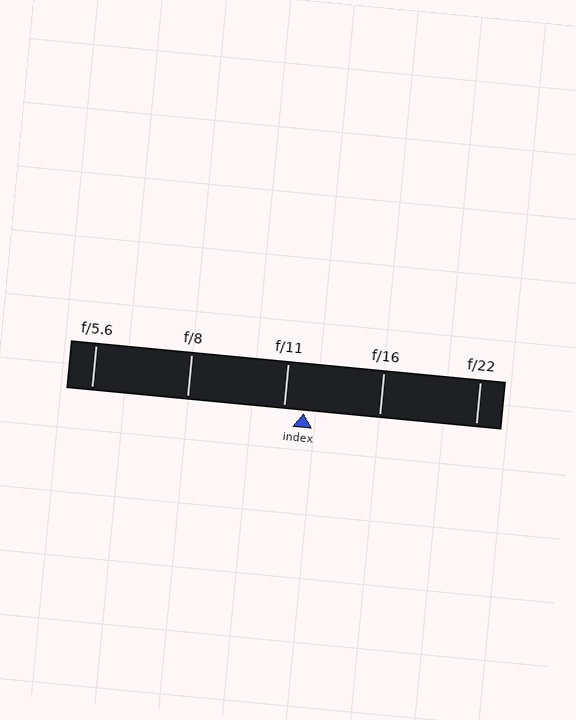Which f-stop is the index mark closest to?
The index mark is closest to f/11.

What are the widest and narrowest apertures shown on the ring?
The widest aperture shown is f/5.6 and the narrowest is f/22.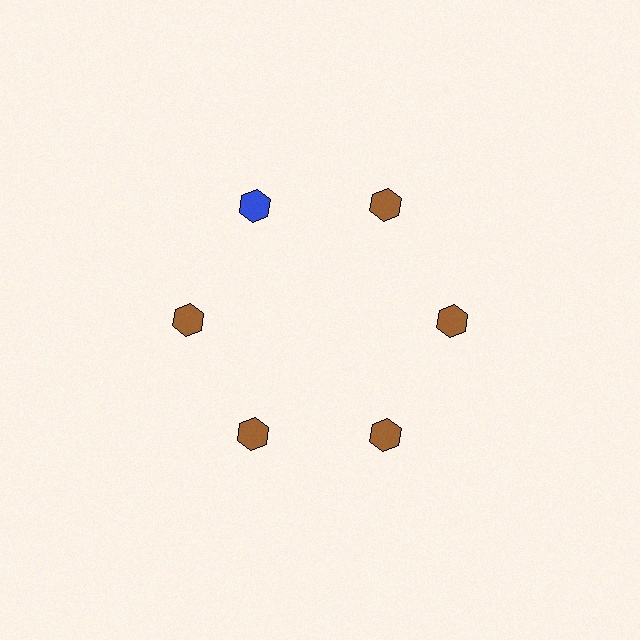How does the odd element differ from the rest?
It has a different color: blue instead of brown.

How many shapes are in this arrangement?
There are 6 shapes arranged in a ring pattern.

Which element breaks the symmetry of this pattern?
The blue hexagon at roughly the 11 o'clock position breaks the symmetry. All other shapes are brown hexagons.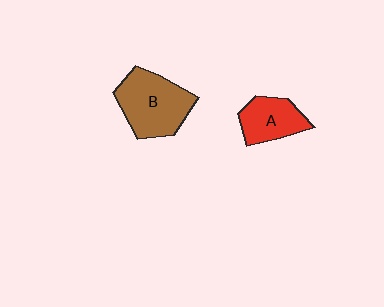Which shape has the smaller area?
Shape A (red).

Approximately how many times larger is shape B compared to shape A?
Approximately 1.6 times.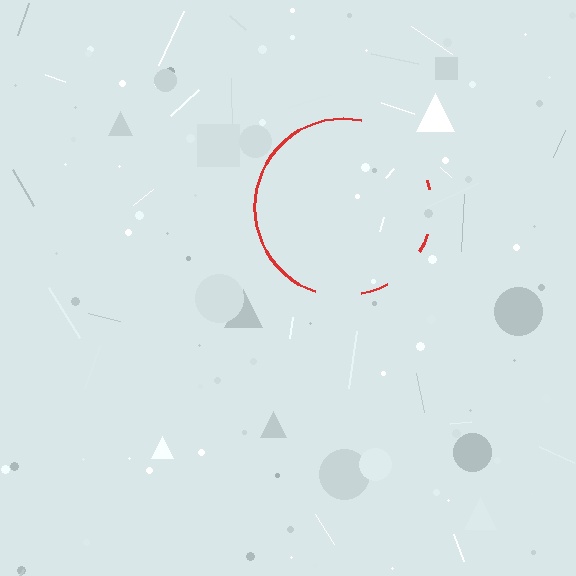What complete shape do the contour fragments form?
The contour fragments form a circle.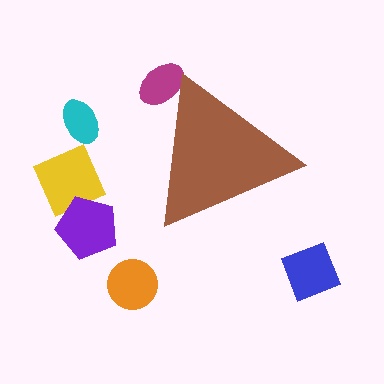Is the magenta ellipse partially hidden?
Yes, the magenta ellipse is partially hidden behind the brown triangle.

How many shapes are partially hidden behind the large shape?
1 shape is partially hidden.